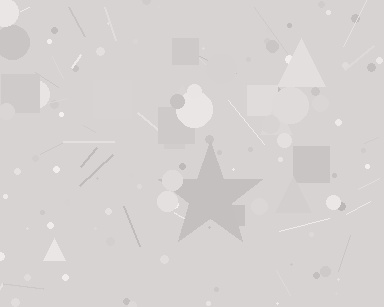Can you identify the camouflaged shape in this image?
The camouflaged shape is a star.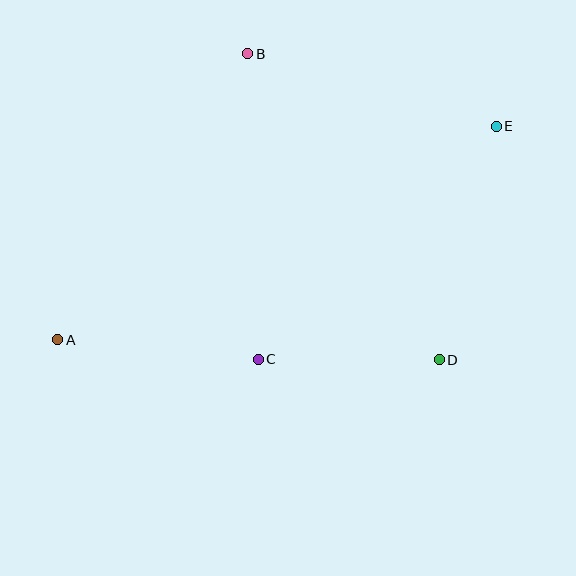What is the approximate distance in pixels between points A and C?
The distance between A and C is approximately 202 pixels.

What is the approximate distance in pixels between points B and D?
The distance between B and D is approximately 361 pixels.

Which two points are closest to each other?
Points C and D are closest to each other.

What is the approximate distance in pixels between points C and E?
The distance between C and E is approximately 333 pixels.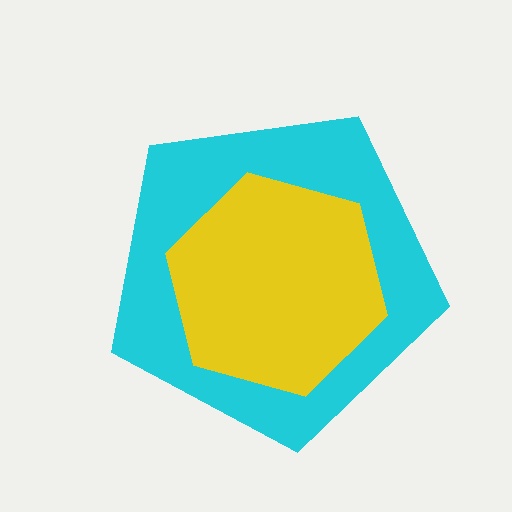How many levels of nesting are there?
2.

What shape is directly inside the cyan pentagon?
The yellow hexagon.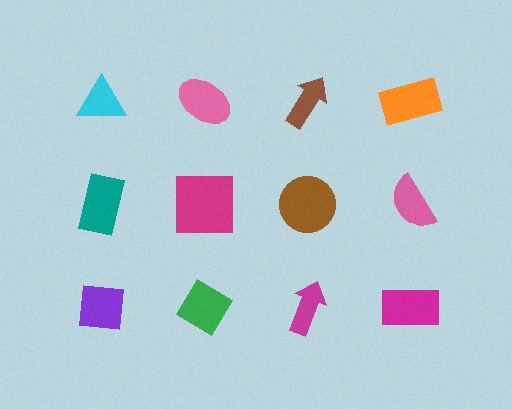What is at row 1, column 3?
A brown arrow.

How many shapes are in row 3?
4 shapes.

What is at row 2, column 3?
A brown circle.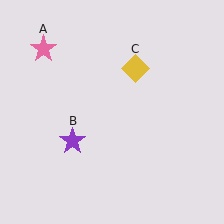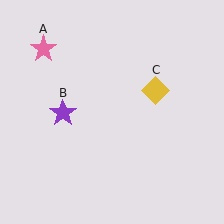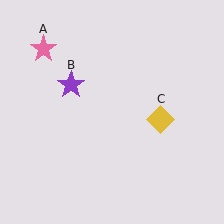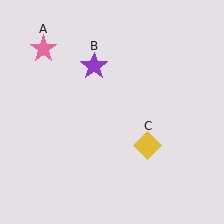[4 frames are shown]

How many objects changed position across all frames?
2 objects changed position: purple star (object B), yellow diamond (object C).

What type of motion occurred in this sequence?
The purple star (object B), yellow diamond (object C) rotated clockwise around the center of the scene.